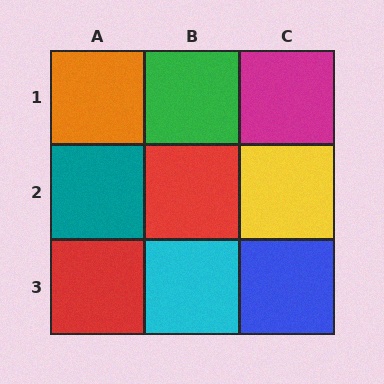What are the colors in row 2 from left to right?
Teal, red, yellow.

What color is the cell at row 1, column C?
Magenta.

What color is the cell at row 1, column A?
Orange.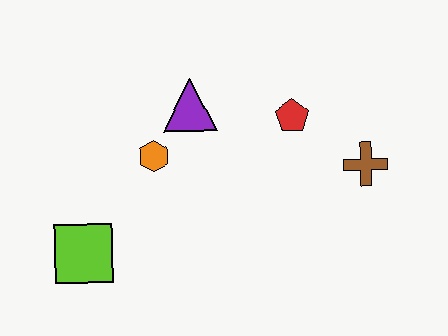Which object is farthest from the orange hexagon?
The brown cross is farthest from the orange hexagon.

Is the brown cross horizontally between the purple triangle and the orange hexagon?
No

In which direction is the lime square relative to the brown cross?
The lime square is to the left of the brown cross.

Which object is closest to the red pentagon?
The brown cross is closest to the red pentagon.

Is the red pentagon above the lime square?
Yes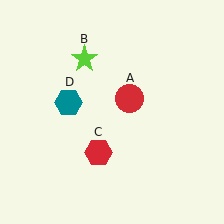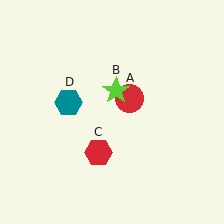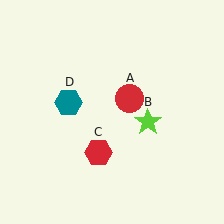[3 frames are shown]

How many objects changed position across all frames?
1 object changed position: lime star (object B).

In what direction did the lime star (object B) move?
The lime star (object B) moved down and to the right.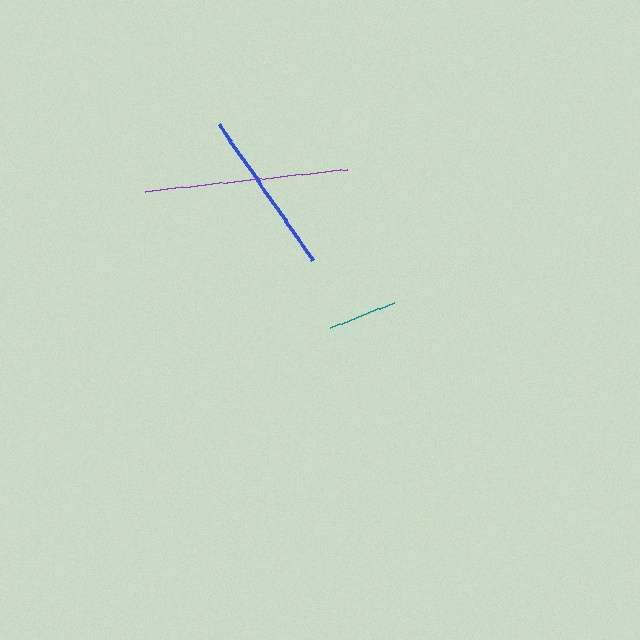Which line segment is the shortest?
The teal line is the shortest at approximately 69 pixels.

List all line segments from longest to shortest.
From longest to shortest: purple, blue, teal.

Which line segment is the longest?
The purple line is the longest at approximately 203 pixels.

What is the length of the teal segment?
The teal segment is approximately 69 pixels long.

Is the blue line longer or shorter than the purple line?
The purple line is longer than the blue line.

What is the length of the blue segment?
The blue segment is approximately 164 pixels long.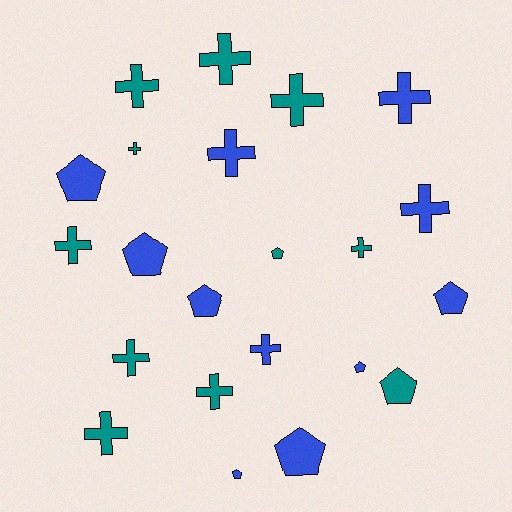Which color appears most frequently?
Teal, with 11 objects.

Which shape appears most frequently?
Cross, with 13 objects.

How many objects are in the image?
There are 22 objects.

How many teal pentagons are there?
There are 2 teal pentagons.